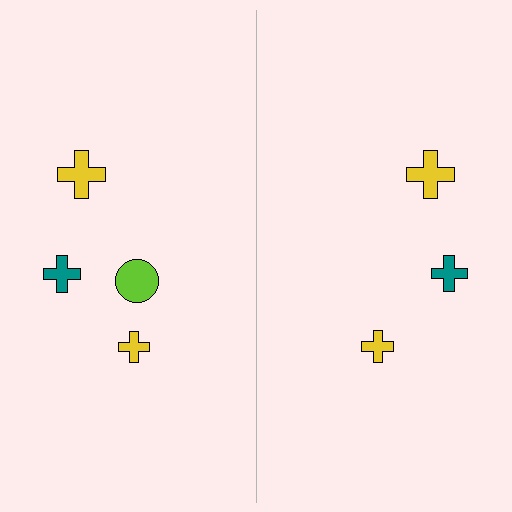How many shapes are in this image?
There are 7 shapes in this image.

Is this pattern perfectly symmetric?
No, the pattern is not perfectly symmetric. A lime circle is missing from the right side.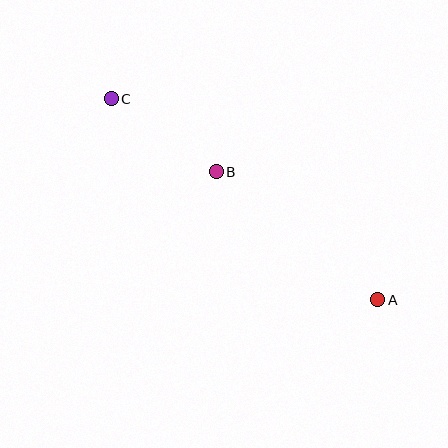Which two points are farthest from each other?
Points A and C are farthest from each other.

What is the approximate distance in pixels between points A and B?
The distance between A and B is approximately 206 pixels.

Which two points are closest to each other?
Points B and C are closest to each other.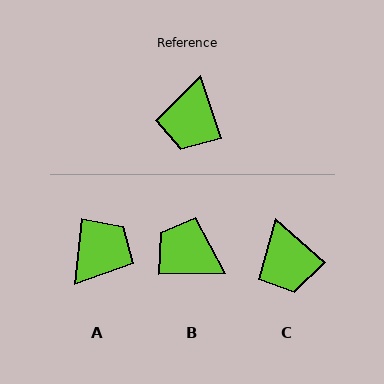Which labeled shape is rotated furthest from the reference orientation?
A, about 155 degrees away.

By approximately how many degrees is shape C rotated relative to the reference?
Approximately 30 degrees counter-clockwise.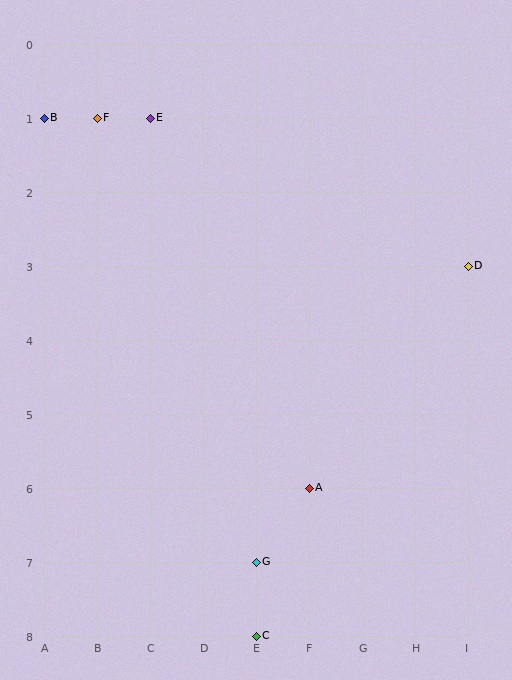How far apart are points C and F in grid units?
Points C and F are 3 columns and 7 rows apart (about 7.6 grid units diagonally).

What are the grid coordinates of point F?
Point F is at grid coordinates (B, 1).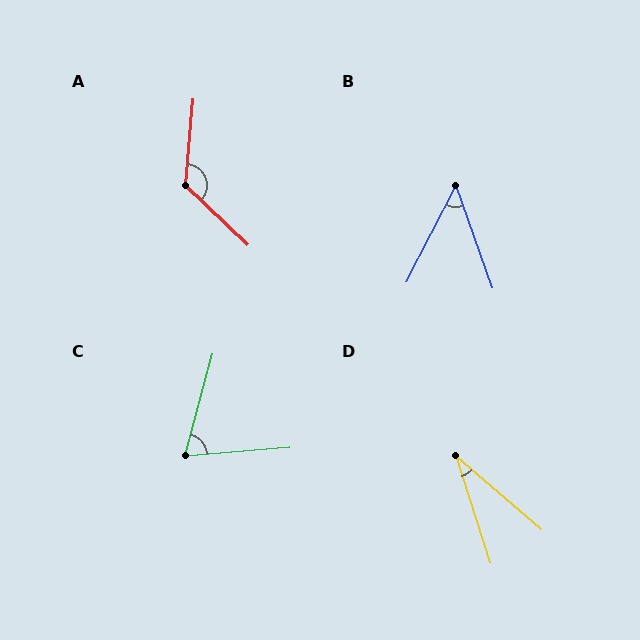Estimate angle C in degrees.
Approximately 70 degrees.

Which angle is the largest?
A, at approximately 129 degrees.